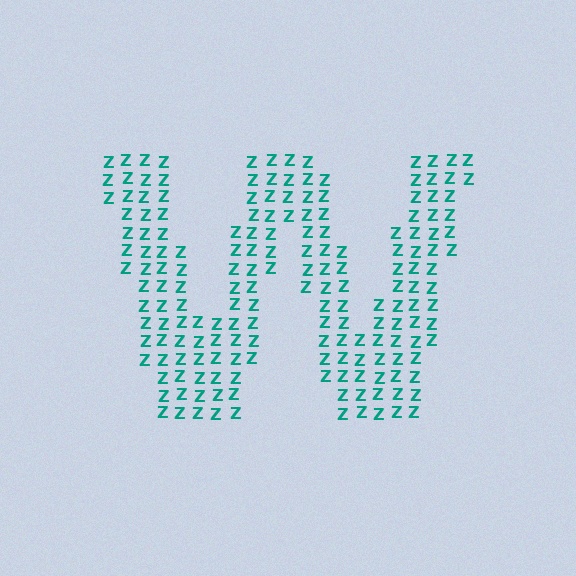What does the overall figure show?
The overall figure shows the letter W.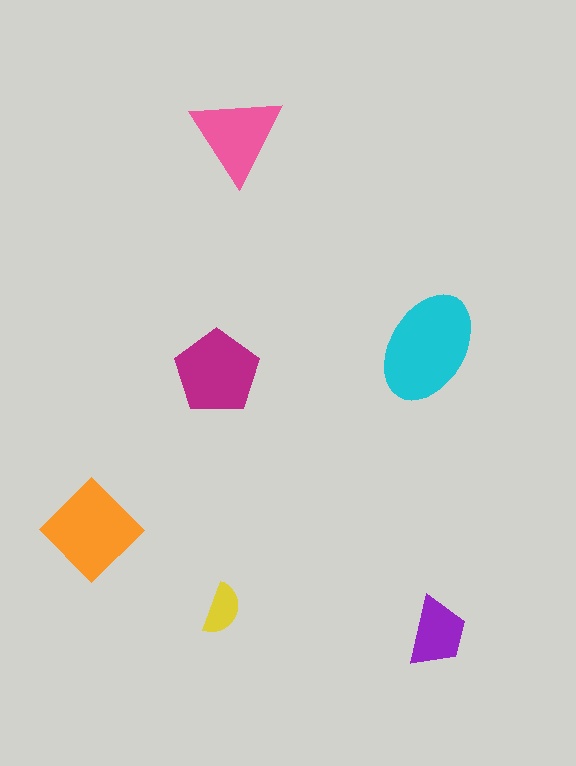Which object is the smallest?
The yellow semicircle.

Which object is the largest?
The cyan ellipse.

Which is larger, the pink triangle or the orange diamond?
The orange diamond.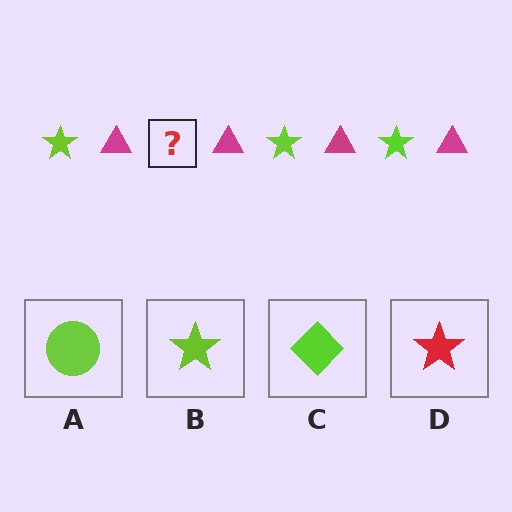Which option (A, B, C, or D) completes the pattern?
B.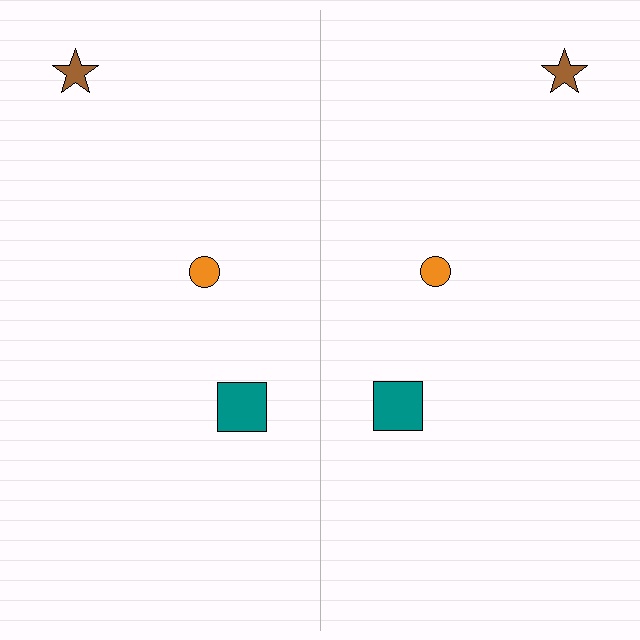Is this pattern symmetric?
Yes, this pattern has bilateral (reflection) symmetry.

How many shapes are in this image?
There are 6 shapes in this image.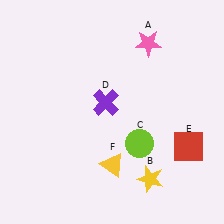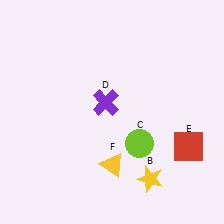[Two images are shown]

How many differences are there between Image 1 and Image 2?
There is 1 difference between the two images.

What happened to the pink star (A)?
The pink star (A) was removed in Image 2. It was in the top-right area of Image 1.